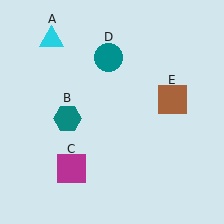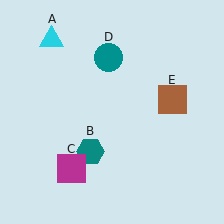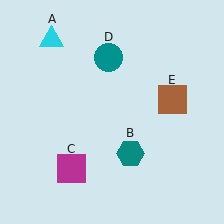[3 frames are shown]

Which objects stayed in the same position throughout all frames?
Cyan triangle (object A) and magenta square (object C) and teal circle (object D) and brown square (object E) remained stationary.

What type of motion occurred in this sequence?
The teal hexagon (object B) rotated counterclockwise around the center of the scene.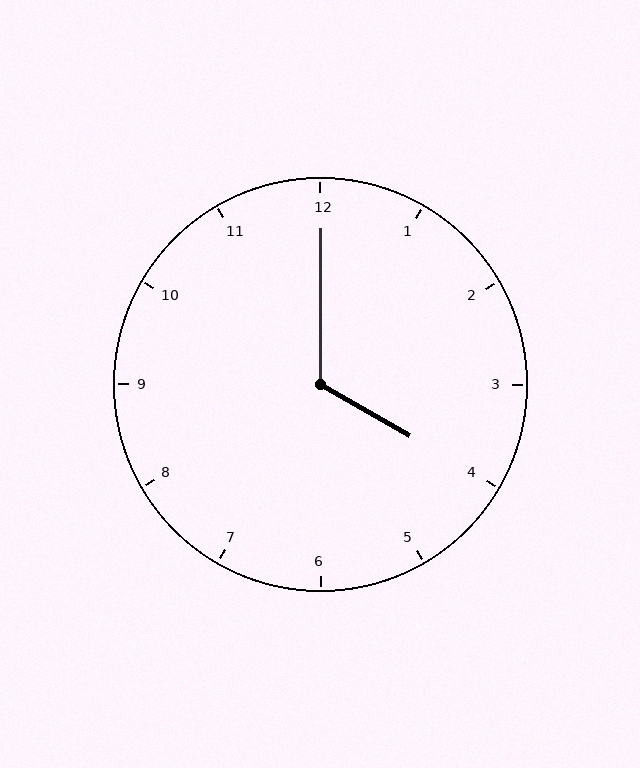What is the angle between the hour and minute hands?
Approximately 120 degrees.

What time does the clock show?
4:00.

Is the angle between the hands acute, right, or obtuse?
It is obtuse.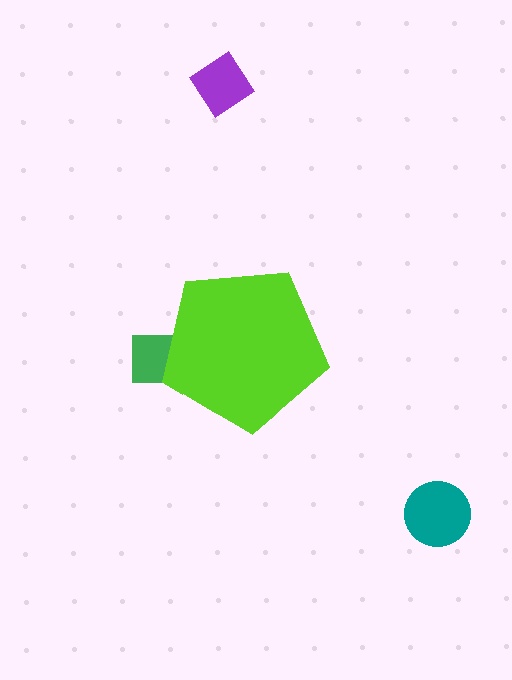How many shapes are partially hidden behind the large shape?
1 shape is partially hidden.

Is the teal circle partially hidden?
No, the teal circle is fully visible.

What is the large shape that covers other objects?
A lime pentagon.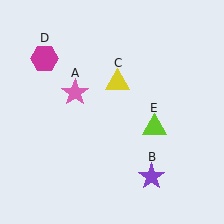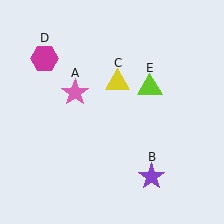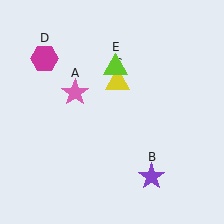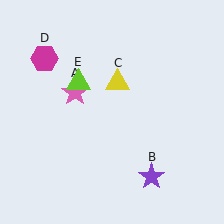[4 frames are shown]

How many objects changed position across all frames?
1 object changed position: lime triangle (object E).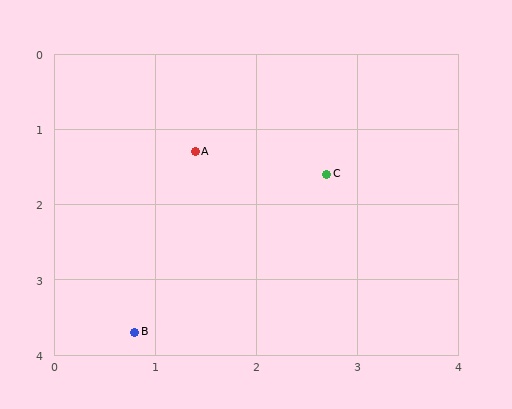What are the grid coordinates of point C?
Point C is at approximately (2.7, 1.6).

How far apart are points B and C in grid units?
Points B and C are about 2.8 grid units apart.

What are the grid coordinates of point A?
Point A is at approximately (1.4, 1.3).